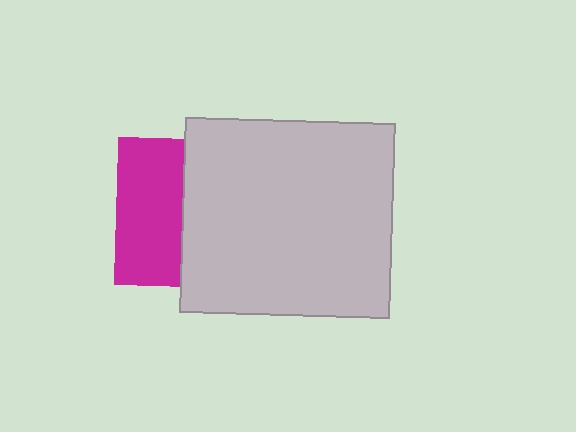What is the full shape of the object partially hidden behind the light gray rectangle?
The partially hidden object is a magenta square.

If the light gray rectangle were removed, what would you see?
You would see the complete magenta square.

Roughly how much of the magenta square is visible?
A small part of it is visible (roughly 45%).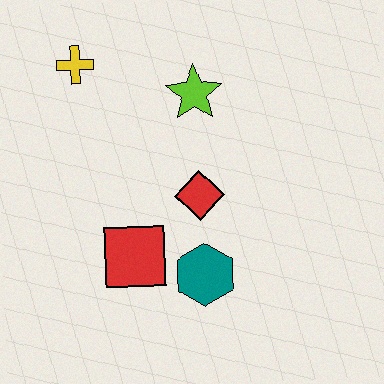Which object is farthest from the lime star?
The teal hexagon is farthest from the lime star.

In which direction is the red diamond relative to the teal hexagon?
The red diamond is above the teal hexagon.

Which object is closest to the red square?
The teal hexagon is closest to the red square.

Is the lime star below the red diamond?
No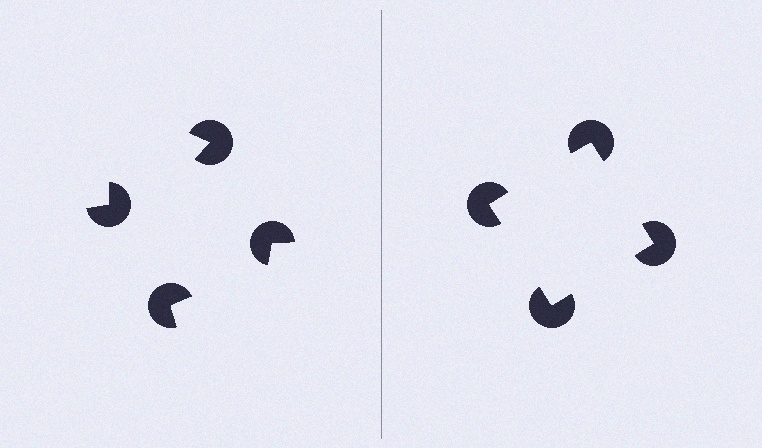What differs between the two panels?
The pac-man discs are positioned identically on both sides; only the wedge orientations differ. On the right they align to a square; on the left they are misaligned.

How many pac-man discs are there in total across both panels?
8 — 4 on each side.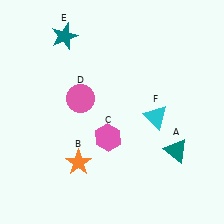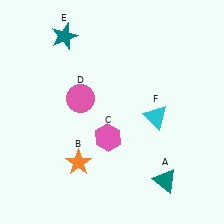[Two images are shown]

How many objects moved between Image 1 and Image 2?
1 object moved between the two images.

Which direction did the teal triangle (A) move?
The teal triangle (A) moved down.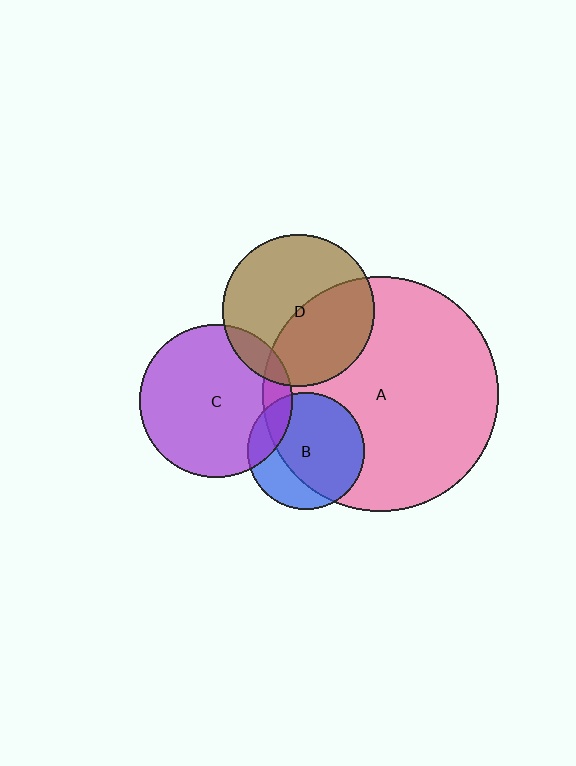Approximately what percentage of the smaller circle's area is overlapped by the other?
Approximately 45%.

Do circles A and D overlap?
Yes.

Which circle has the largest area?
Circle A (pink).